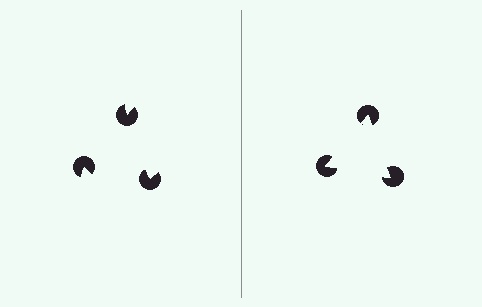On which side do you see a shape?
An illusory triangle appears on the right side. On the left side the wedge cuts are rotated, so no coherent shape forms.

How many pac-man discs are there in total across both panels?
6 — 3 on each side.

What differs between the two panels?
The pac-man discs are positioned identically on both sides; only the wedge orientations differ. On the right they align to a triangle; on the left they are misaligned.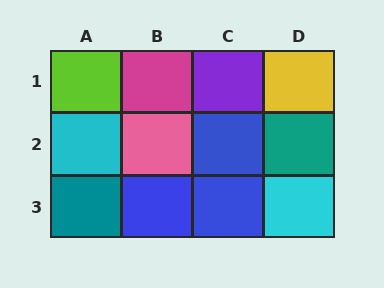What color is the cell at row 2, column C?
Blue.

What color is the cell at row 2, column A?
Cyan.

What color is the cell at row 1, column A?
Lime.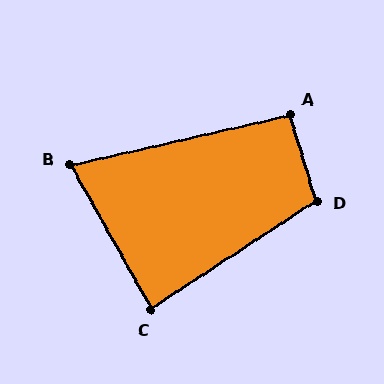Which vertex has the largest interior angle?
D, at approximately 106 degrees.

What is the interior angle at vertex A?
Approximately 94 degrees (approximately right).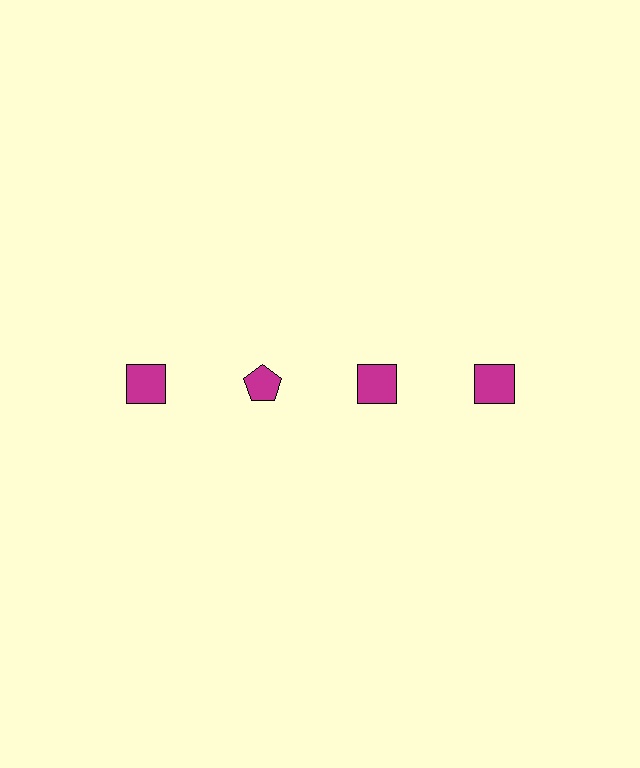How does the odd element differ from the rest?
It has a different shape: pentagon instead of square.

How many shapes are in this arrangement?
There are 4 shapes arranged in a grid pattern.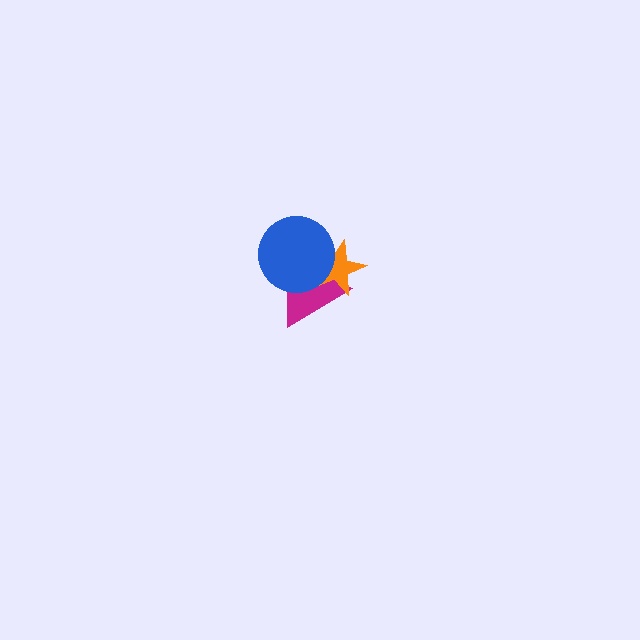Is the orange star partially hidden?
Yes, it is partially covered by another shape.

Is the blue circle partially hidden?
No, no other shape covers it.